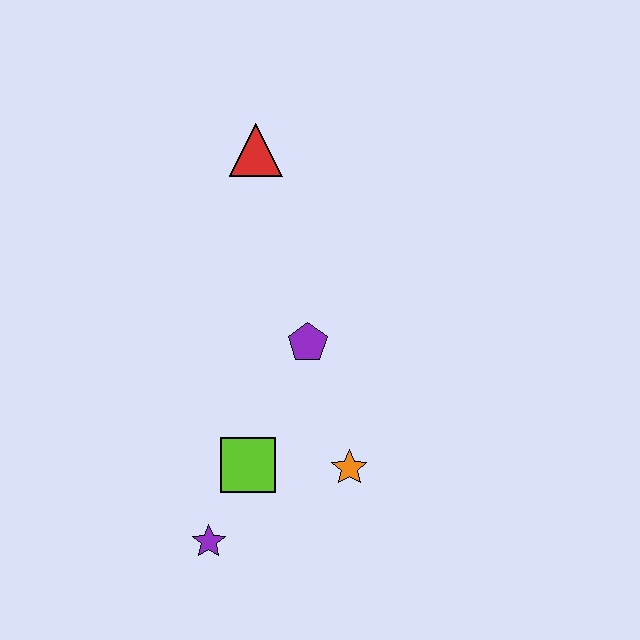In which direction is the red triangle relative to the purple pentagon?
The red triangle is above the purple pentagon.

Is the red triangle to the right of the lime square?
Yes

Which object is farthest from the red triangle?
The purple star is farthest from the red triangle.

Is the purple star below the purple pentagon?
Yes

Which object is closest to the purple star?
The lime square is closest to the purple star.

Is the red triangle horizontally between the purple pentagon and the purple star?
Yes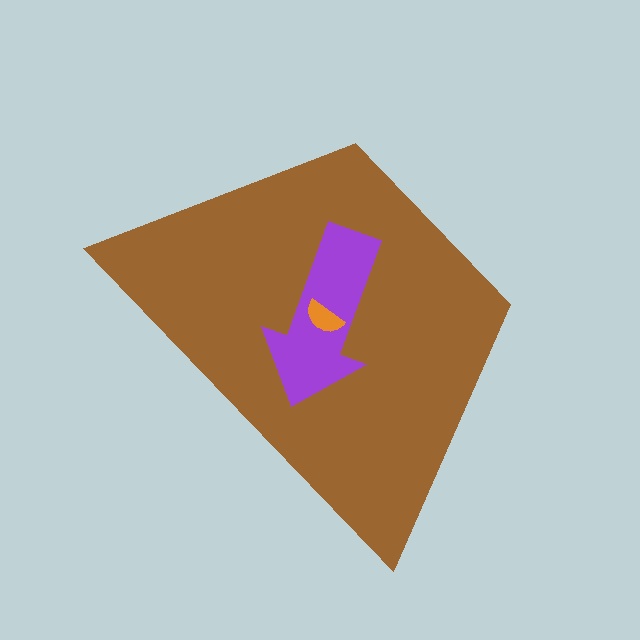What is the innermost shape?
The orange semicircle.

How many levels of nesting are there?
3.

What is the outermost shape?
The brown trapezoid.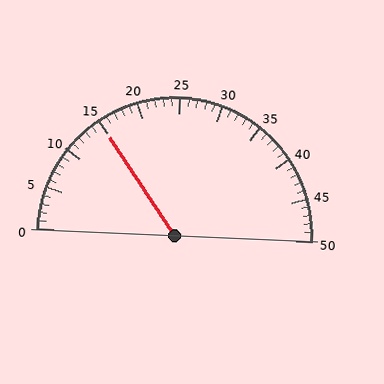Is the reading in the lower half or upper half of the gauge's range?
The reading is in the lower half of the range (0 to 50).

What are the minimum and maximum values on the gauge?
The gauge ranges from 0 to 50.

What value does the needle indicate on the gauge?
The needle indicates approximately 15.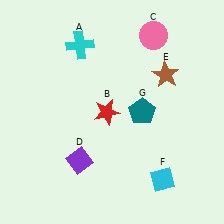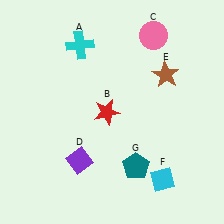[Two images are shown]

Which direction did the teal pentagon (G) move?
The teal pentagon (G) moved down.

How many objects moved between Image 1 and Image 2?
1 object moved between the two images.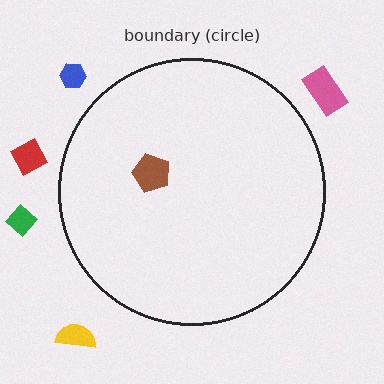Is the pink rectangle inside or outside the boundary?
Outside.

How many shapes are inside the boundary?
1 inside, 5 outside.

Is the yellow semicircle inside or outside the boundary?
Outside.